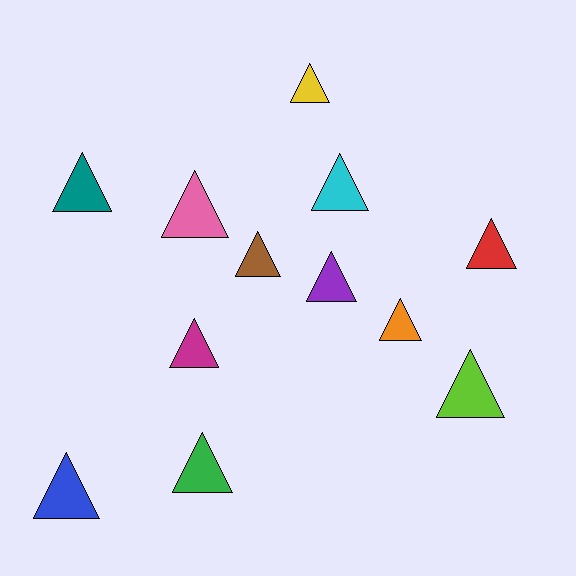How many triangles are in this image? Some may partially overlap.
There are 12 triangles.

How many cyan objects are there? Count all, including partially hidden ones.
There is 1 cyan object.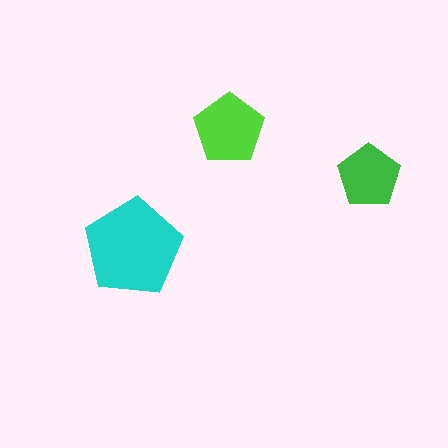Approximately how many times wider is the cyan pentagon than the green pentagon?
About 1.5 times wider.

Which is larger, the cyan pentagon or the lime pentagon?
The cyan one.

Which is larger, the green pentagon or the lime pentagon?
The lime one.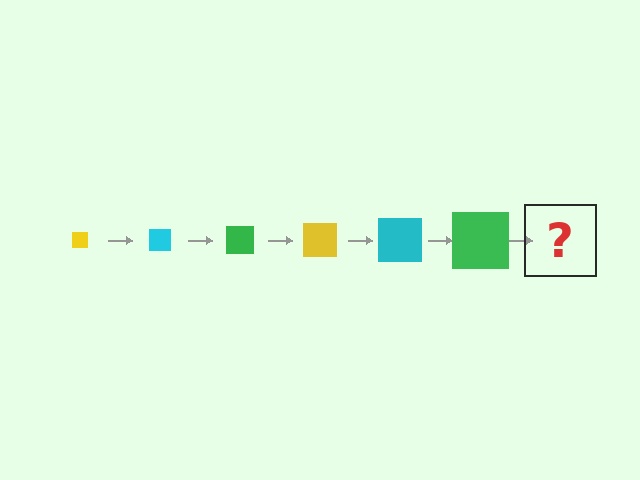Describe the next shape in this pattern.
It should be a yellow square, larger than the previous one.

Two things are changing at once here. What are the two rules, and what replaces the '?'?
The two rules are that the square grows larger each step and the color cycles through yellow, cyan, and green. The '?' should be a yellow square, larger than the previous one.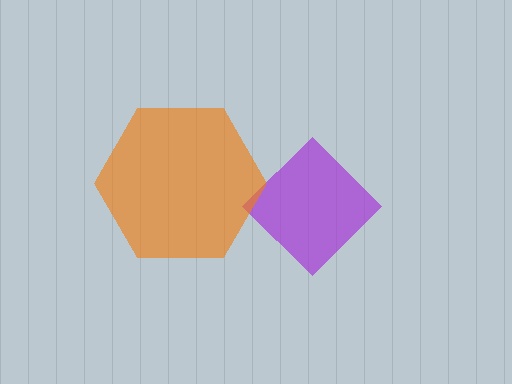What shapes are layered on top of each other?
The layered shapes are: a purple diamond, an orange hexagon.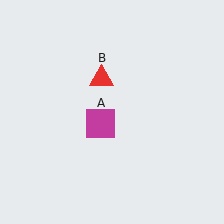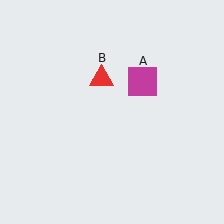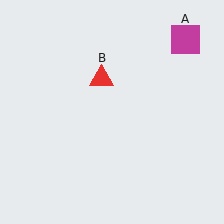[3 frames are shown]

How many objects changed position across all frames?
1 object changed position: magenta square (object A).